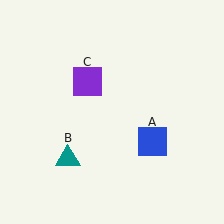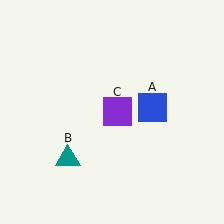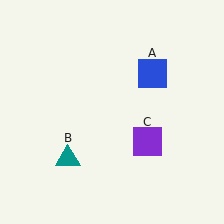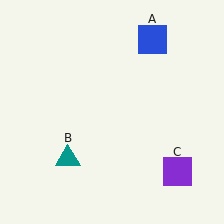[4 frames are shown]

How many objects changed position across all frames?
2 objects changed position: blue square (object A), purple square (object C).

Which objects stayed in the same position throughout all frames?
Teal triangle (object B) remained stationary.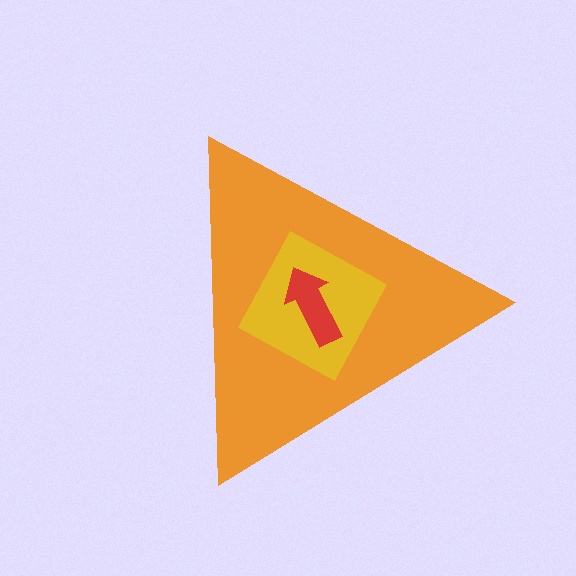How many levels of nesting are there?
3.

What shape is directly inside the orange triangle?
The yellow square.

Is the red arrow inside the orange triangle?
Yes.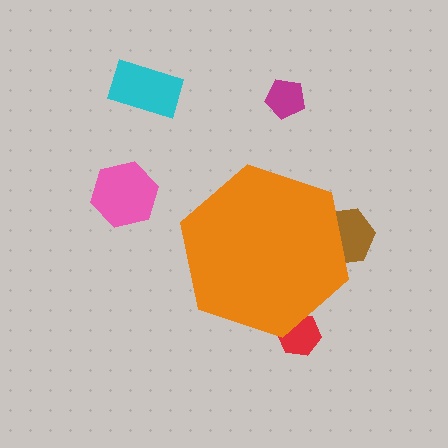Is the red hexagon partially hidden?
Yes, the red hexagon is partially hidden behind the orange hexagon.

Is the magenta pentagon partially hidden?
No, the magenta pentagon is fully visible.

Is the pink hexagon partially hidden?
No, the pink hexagon is fully visible.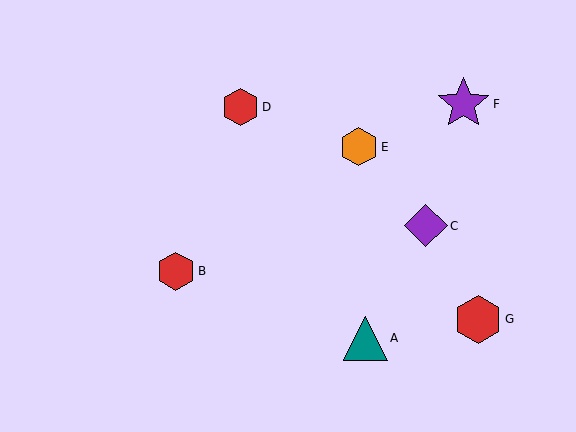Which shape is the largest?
The purple star (labeled F) is the largest.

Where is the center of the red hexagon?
The center of the red hexagon is at (176, 271).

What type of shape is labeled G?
Shape G is a red hexagon.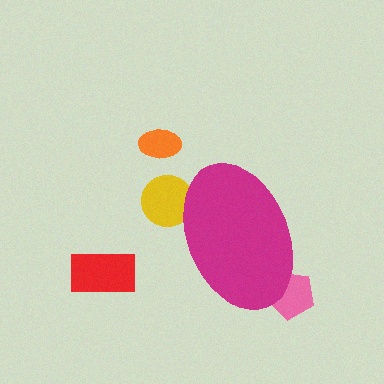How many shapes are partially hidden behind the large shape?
2 shapes are partially hidden.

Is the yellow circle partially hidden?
Yes, the yellow circle is partially hidden behind the magenta ellipse.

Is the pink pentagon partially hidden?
Yes, the pink pentagon is partially hidden behind the magenta ellipse.